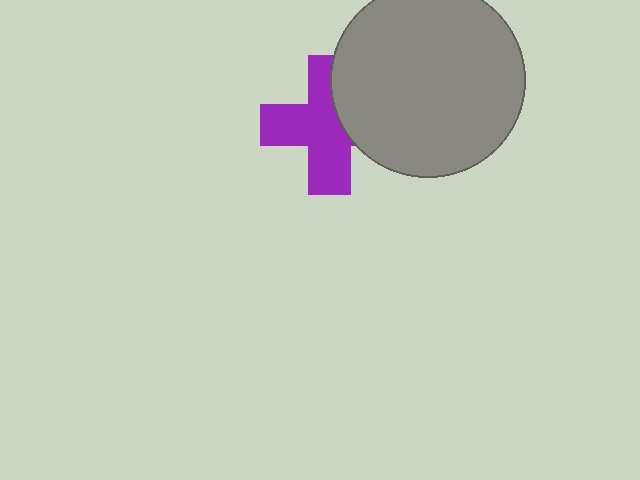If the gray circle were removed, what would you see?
You would see the complete purple cross.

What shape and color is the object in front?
The object in front is a gray circle.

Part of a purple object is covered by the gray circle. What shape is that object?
It is a cross.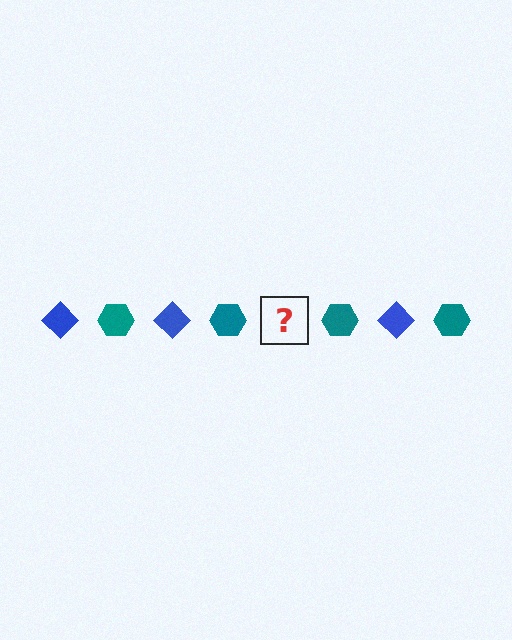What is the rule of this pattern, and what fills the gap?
The rule is that the pattern alternates between blue diamond and teal hexagon. The gap should be filled with a blue diamond.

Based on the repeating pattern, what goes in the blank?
The blank should be a blue diamond.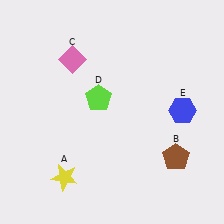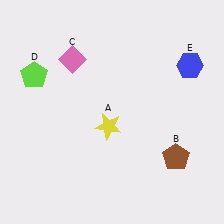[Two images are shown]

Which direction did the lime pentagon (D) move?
The lime pentagon (D) moved left.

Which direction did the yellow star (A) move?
The yellow star (A) moved up.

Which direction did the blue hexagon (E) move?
The blue hexagon (E) moved up.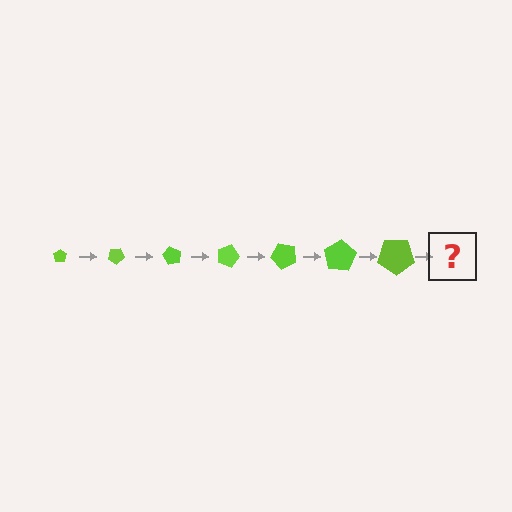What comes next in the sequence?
The next element should be a pentagon, larger than the previous one and rotated 210 degrees from the start.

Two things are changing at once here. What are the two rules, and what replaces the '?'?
The two rules are that the pentagon grows larger each step and it rotates 30 degrees each step. The '?' should be a pentagon, larger than the previous one and rotated 210 degrees from the start.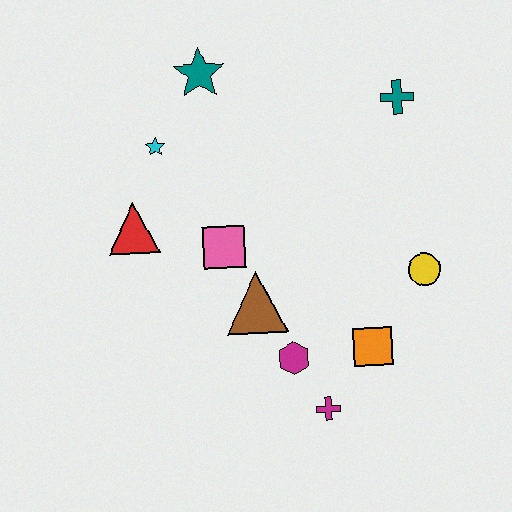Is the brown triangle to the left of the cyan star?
No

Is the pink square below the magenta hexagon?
No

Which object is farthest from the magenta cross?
The teal star is farthest from the magenta cross.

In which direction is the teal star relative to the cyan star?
The teal star is above the cyan star.